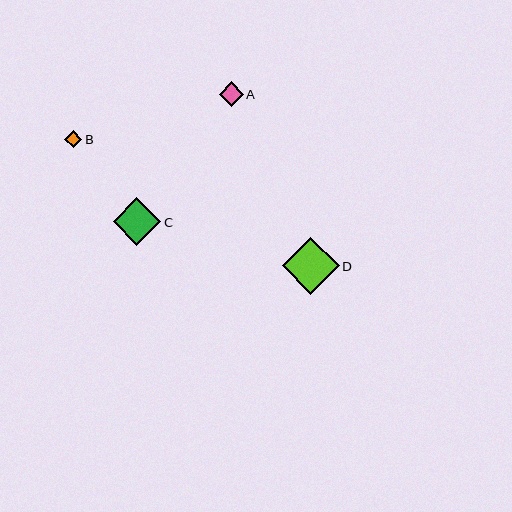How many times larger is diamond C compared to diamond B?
Diamond C is approximately 2.8 times the size of diamond B.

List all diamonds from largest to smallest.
From largest to smallest: D, C, A, B.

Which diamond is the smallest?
Diamond B is the smallest with a size of approximately 17 pixels.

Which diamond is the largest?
Diamond D is the largest with a size of approximately 57 pixels.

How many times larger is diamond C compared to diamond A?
Diamond C is approximately 1.9 times the size of diamond A.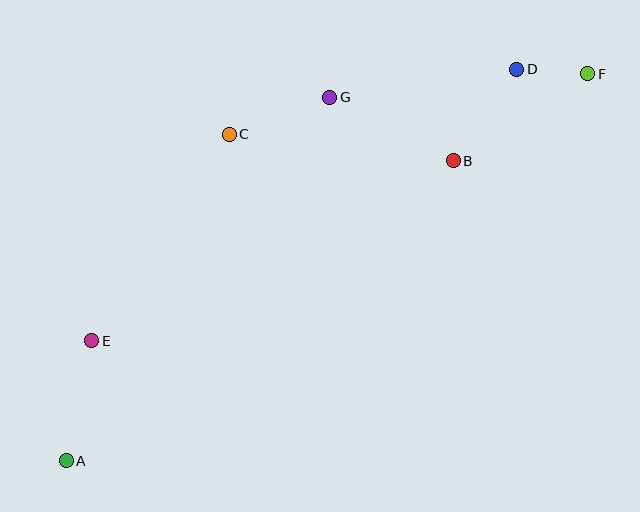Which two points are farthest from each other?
Points A and F are farthest from each other.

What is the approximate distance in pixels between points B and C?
The distance between B and C is approximately 226 pixels.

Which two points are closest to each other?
Points D and F are closest to each other.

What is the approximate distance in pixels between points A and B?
The distance between A and B is approximately 490 pixels.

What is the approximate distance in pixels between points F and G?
The distance between F and G is approximately 259 pixels.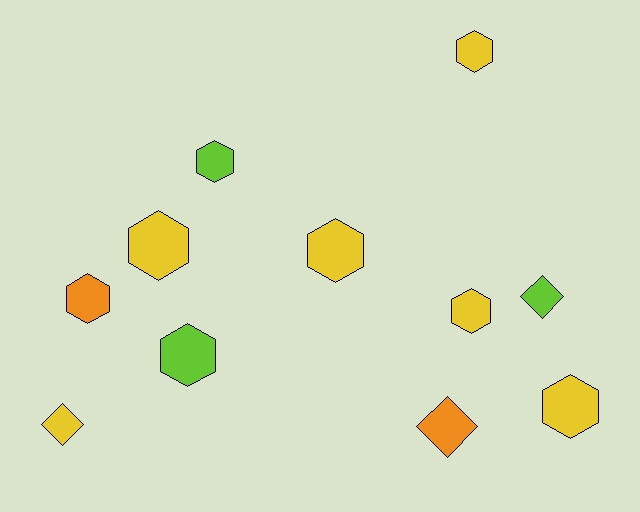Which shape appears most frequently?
Hexagon, with 8 objects.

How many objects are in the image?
There are 11 objects.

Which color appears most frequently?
Yellow, with 6 objects.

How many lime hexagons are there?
There are 2 lime hexagons.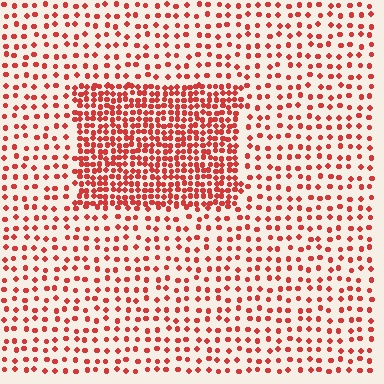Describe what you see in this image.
The image contains small red elements arranged at two different densities. A rectangle-shaped region is visible where the elements are more densely packed than the surrounding area.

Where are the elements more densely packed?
The elements are more densely packed inside the rectangle boundary.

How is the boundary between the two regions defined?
The boundary is defined by a change in element density (approximately 2.5x ratio). All elements are the same color, size, and shape.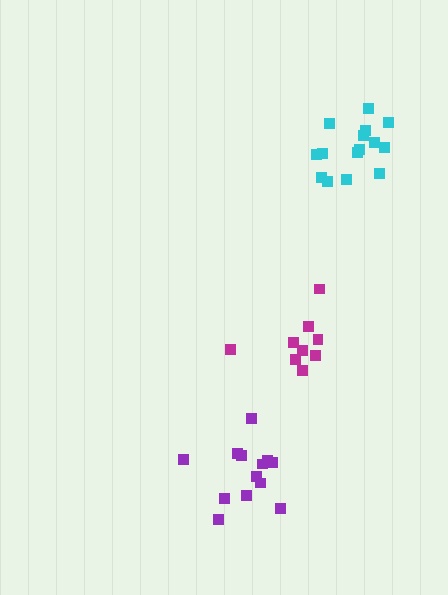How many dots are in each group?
Group 1: 13 dots, Group 2: 15 dots, Group 3: 9 dots (37 total).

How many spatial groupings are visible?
There are 3 spatial groupings.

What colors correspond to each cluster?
The clusters are colored: purple, cyan, magenta.